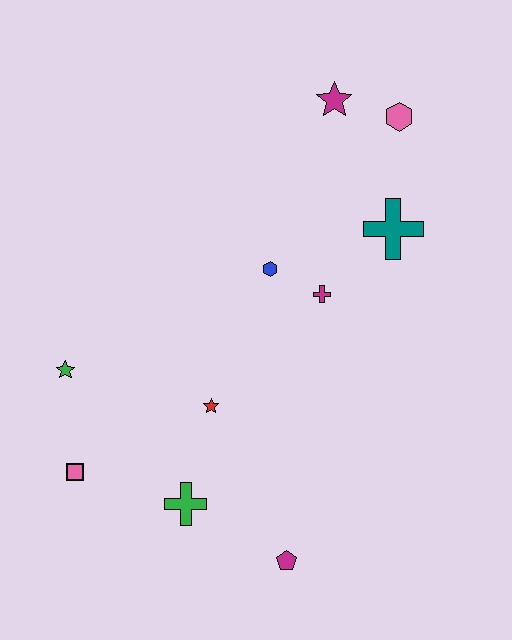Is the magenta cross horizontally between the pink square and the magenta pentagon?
No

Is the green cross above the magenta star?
No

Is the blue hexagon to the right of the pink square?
Yes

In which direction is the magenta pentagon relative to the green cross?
The magenta pentagon is to the right of the green cross.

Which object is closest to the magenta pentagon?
The green cross is closest to the magenta pentagon.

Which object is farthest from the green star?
The pink hexagon is farthest from the green star.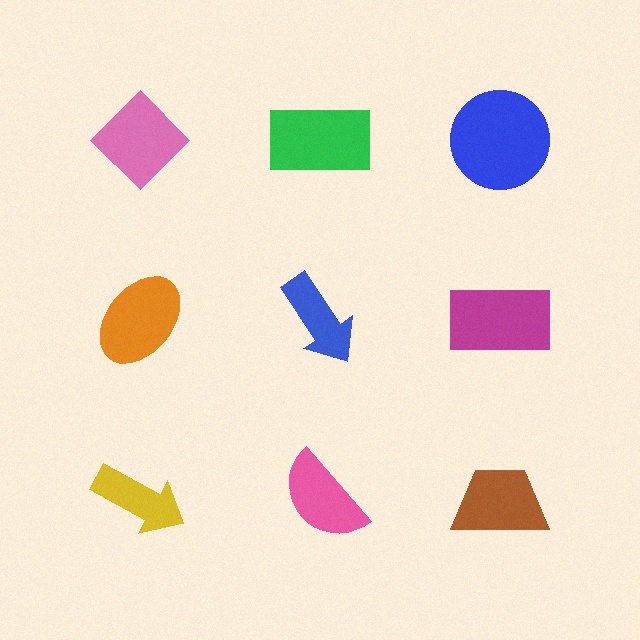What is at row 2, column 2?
A blue arrow.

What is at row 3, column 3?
A brown trapezoid.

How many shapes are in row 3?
3 shapes.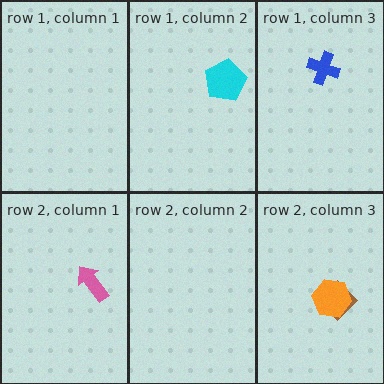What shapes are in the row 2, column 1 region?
The pink arrow.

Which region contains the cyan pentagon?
The row 1, column 2 region.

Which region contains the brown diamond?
The row 2, column 3 region.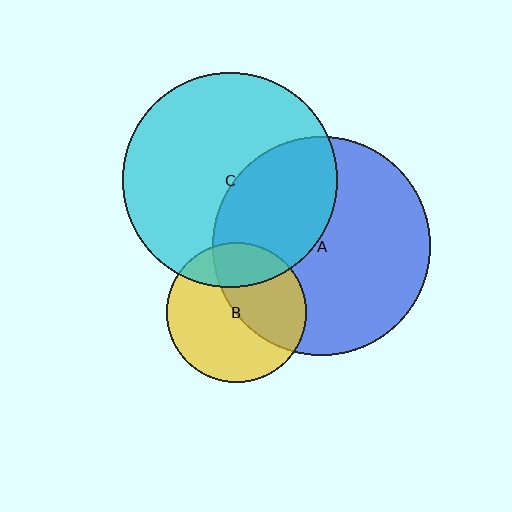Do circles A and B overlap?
Yes.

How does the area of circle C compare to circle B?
Approximately 2.4 times.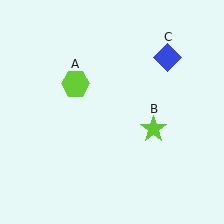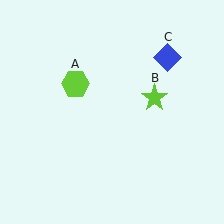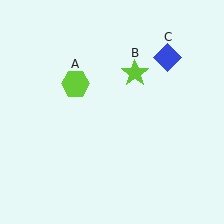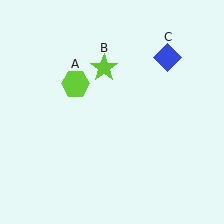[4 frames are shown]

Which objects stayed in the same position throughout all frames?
Lime hexagon (object A) and blue diamond (object C) remained stationary.